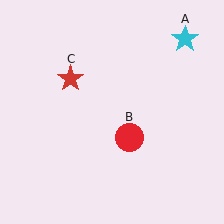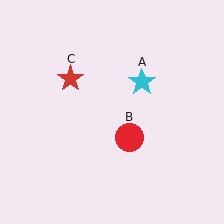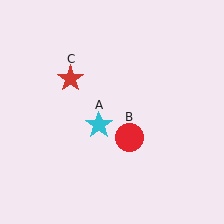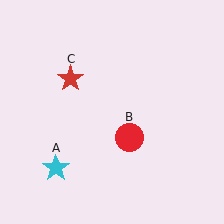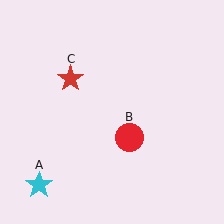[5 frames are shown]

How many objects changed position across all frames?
1 object changed position: cyan star (object A).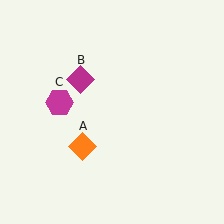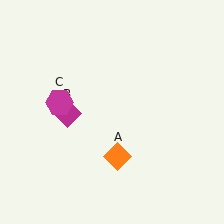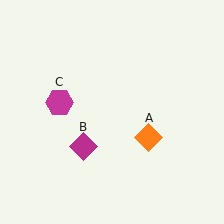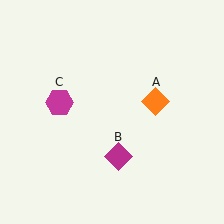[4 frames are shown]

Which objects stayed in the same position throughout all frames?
Magenta hexagon (object C) remained stationary.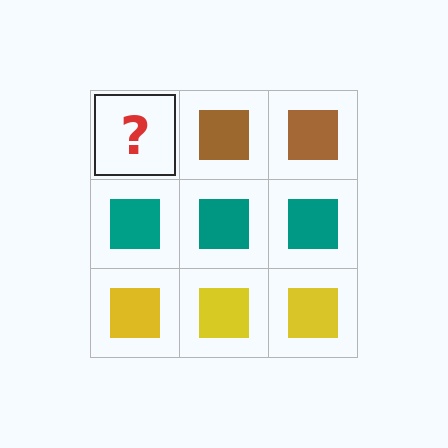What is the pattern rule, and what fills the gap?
The rule is that each row has a consistent color. The gap should be filled with a brown square.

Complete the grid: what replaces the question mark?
The question mark should be replaced with a brown square.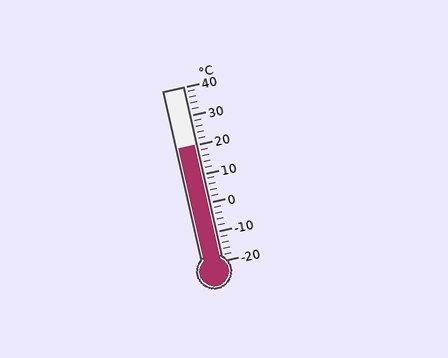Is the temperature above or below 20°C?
The temperature is at 20°C.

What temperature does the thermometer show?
The thermometer shows approximately 20°C.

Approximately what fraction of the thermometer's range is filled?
The thermometer is filled to approximately 65% of its range.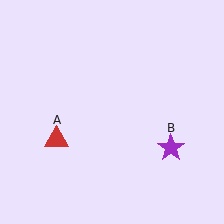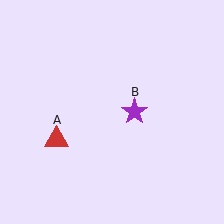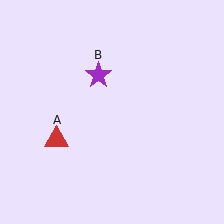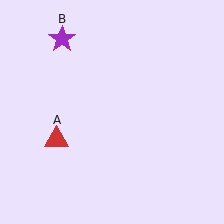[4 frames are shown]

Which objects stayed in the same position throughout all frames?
Red triangle (object A) remained stationary.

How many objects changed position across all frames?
1 object changed position: purple star (object B).